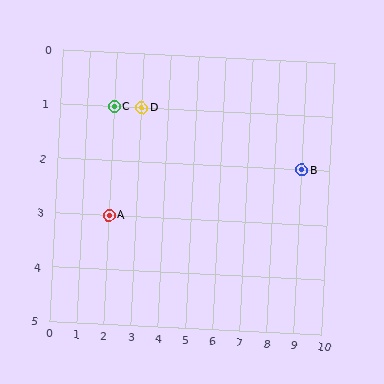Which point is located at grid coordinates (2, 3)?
Point A is at (2, 3).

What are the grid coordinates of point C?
Point C is at grid coordinates (2, 1).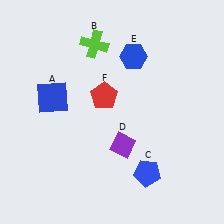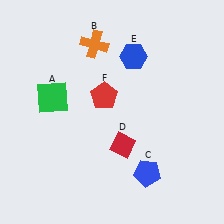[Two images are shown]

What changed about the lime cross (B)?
In Image 1, B is lime. In Image 2, it changed to orange.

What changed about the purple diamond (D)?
In Image 1, D is purple. In Image 2, it changed to red.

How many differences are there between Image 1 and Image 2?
There are 3 differences between the two images.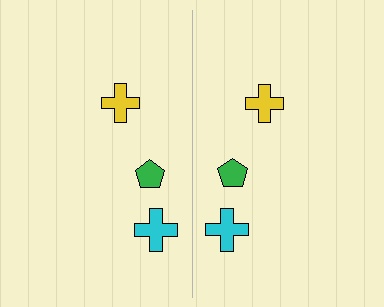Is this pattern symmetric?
Yes, this pattern has bilateral (reflection) symmetry.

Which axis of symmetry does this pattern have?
The pattern has a vertical axis of symmetry running through the center of the image.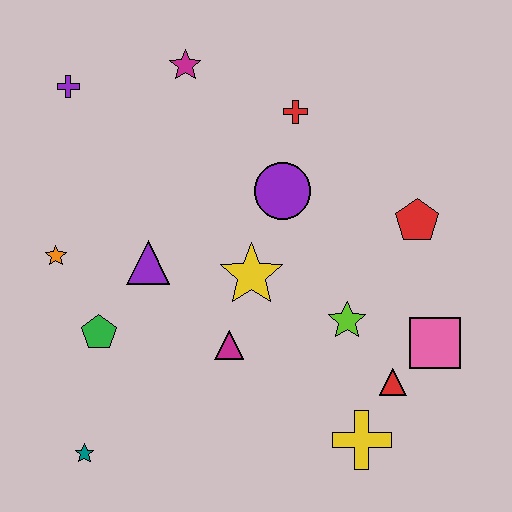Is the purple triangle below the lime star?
No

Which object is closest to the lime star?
The red triangle is closest to the lime star.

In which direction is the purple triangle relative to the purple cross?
The purple triangle is below the purple cross.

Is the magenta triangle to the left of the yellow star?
Yes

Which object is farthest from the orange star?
The pink square is farthest from the orange star.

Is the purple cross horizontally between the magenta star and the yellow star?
No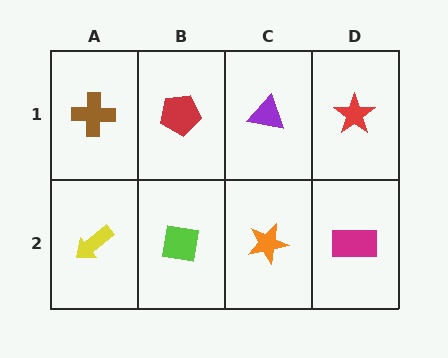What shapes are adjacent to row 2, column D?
A red star (row 1, column D), an orange star (row 2, column C).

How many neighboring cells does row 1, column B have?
3.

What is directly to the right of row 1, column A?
A red pentagon.